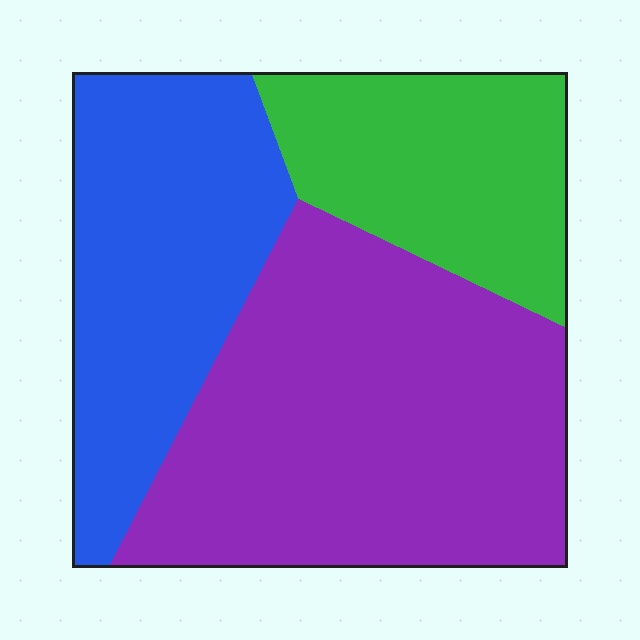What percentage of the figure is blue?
Blue takes up about one third (1/3) of the figure.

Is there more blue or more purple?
Purple.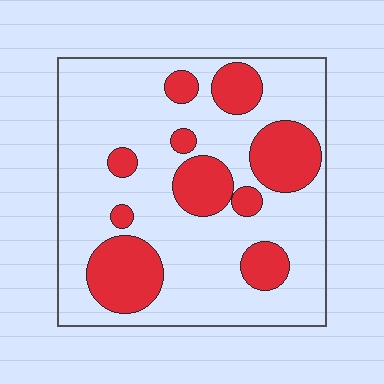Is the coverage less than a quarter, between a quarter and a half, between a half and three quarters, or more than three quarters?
Between a quarter and a half.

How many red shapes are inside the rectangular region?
10.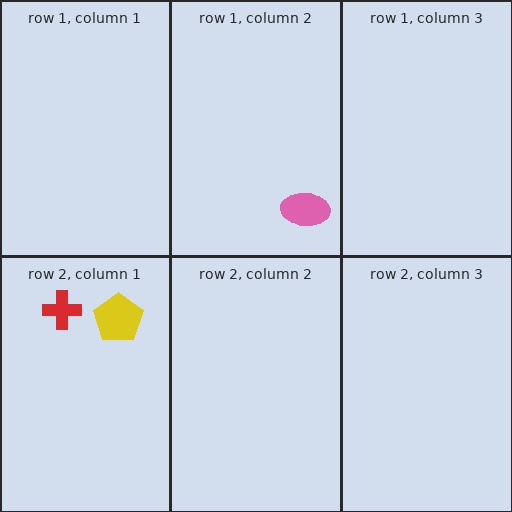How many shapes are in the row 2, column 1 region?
2.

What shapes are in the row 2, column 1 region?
The red cross, the yellow pentagon.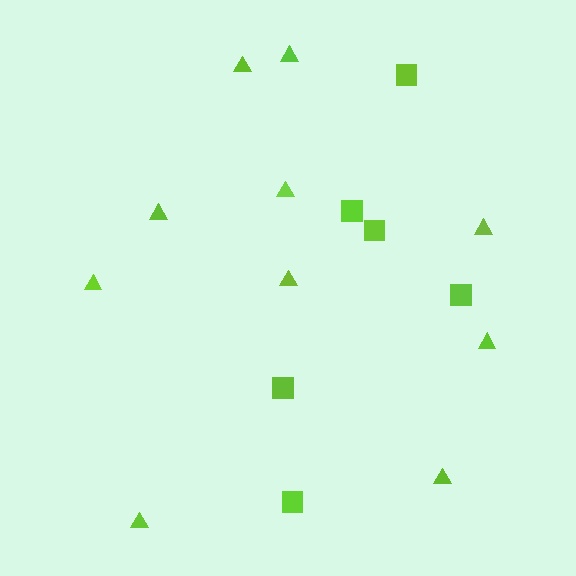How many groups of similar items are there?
There are 2 groups: one group of triangles (10) and one group of squares (6).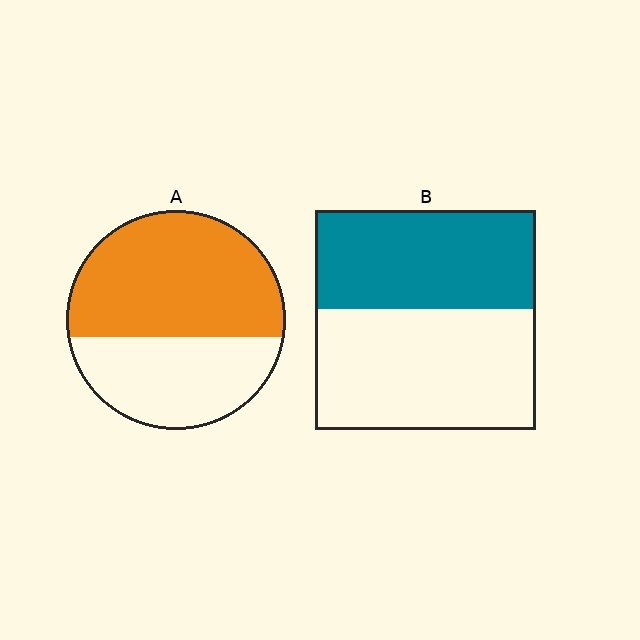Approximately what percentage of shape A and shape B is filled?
A is approximately 60% and B is approximately 45%.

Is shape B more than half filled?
No.